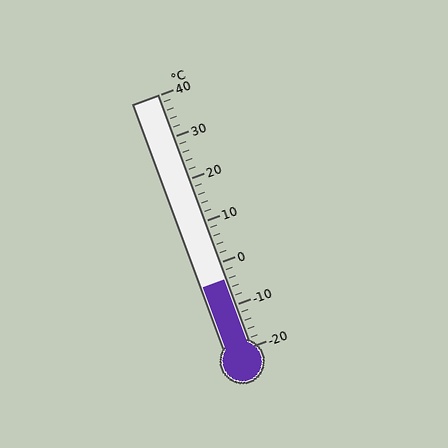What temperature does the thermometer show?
The thermometer shows approximately -4°C.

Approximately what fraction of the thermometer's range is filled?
The thermometer is filled to approximately 25% of its range.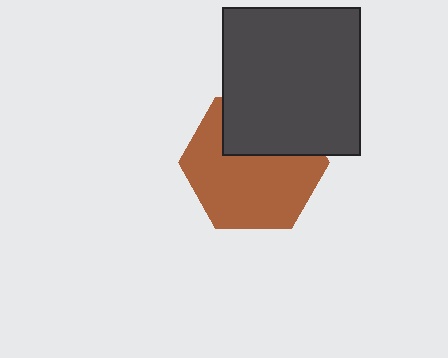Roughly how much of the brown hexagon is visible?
Most of it is visible (roughly 66%).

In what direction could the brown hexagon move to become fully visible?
The brown hexagon could move down. That would shift it out from behind the dark gray rectangle entirely.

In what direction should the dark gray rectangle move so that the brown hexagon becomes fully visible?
The dark gray rectangle should move up. That is the shortest direction to clear the overlap and leave the brown hexagon fully visible.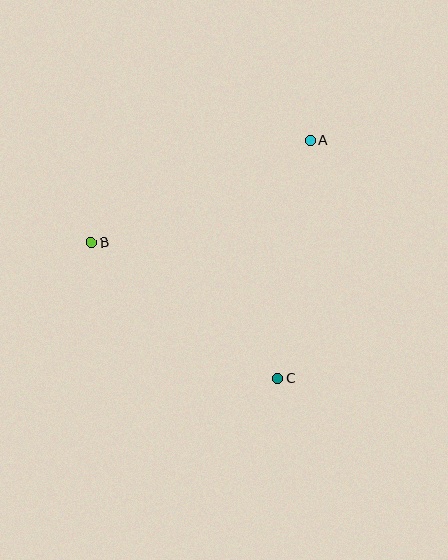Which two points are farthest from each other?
Points A and B are farthest from each other.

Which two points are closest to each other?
Points B and C are closest to each other.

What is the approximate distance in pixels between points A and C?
The distance between A and C is approximately 241 pixels.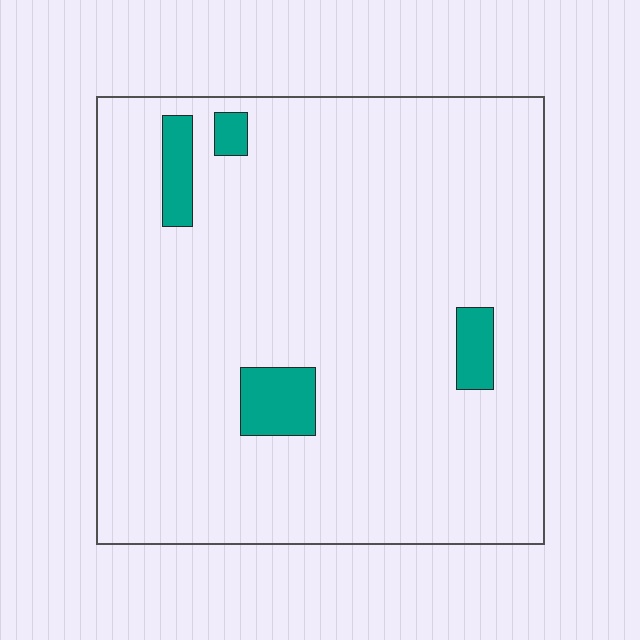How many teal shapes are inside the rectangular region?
4.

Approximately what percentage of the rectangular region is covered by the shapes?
Approximately 5%.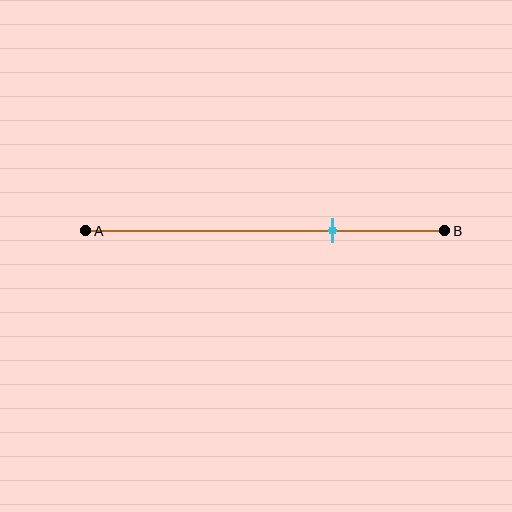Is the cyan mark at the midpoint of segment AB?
No, the mark is at about 70% from A, not at the 50% midpoint.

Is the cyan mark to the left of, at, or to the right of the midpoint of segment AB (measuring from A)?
The cyan mark is to the right of the midpoint of segment AB.